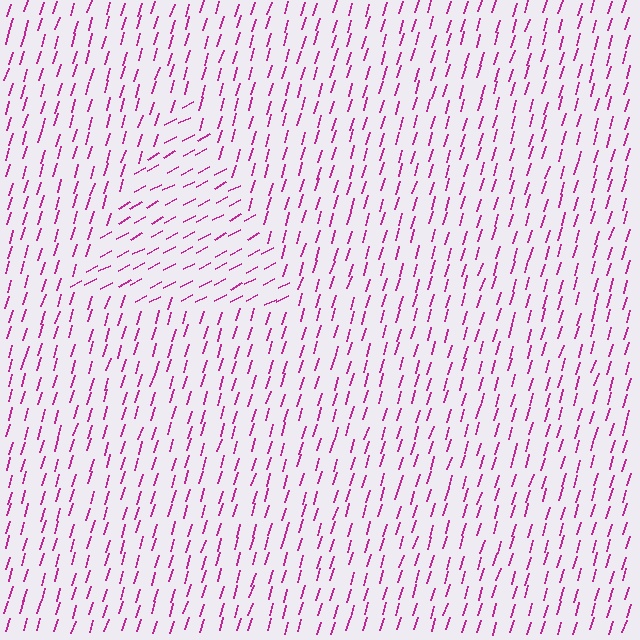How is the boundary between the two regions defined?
The boundary is defined purely by a change in line orientation (approximately 45 degrees difference). All lines are the same color and thickness.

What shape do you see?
I see a triangle.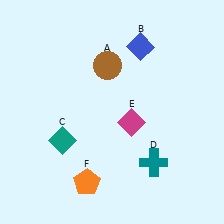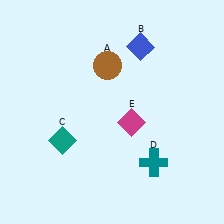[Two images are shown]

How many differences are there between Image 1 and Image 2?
There is 1 difference between the two images.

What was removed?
The orange pentagon (F) was removed in Image 2.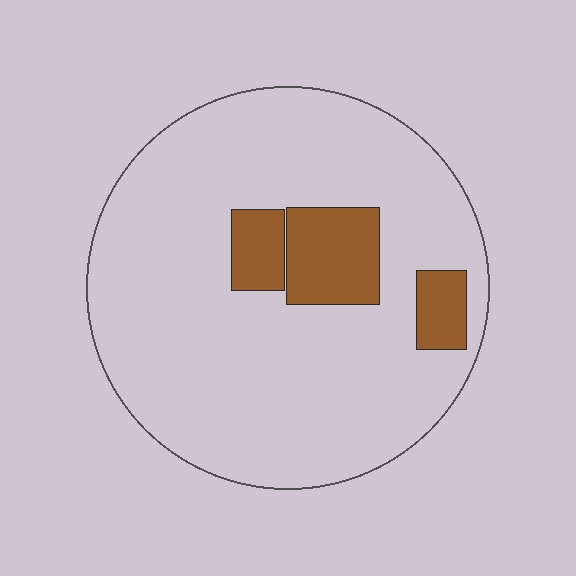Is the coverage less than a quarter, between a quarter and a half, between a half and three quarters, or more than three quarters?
Less than a quarter.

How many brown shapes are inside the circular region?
3.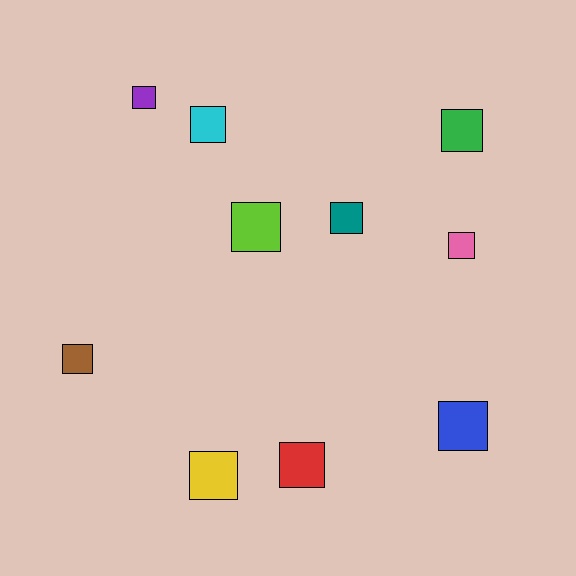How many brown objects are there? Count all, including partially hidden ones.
There is 1 brown object.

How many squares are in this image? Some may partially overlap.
There are 10 squares.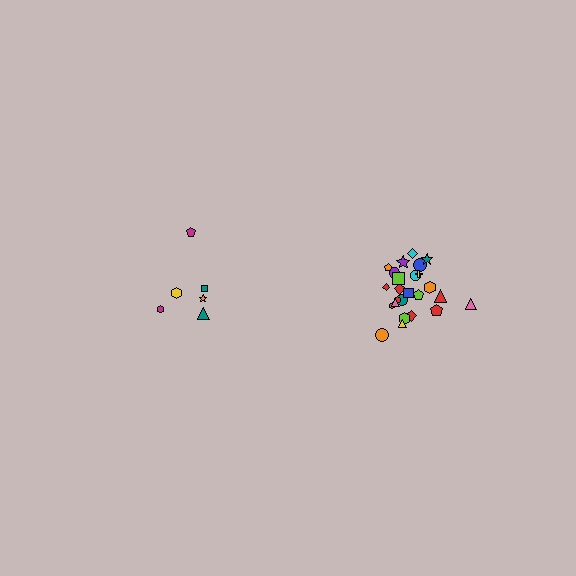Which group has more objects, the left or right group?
The right group.